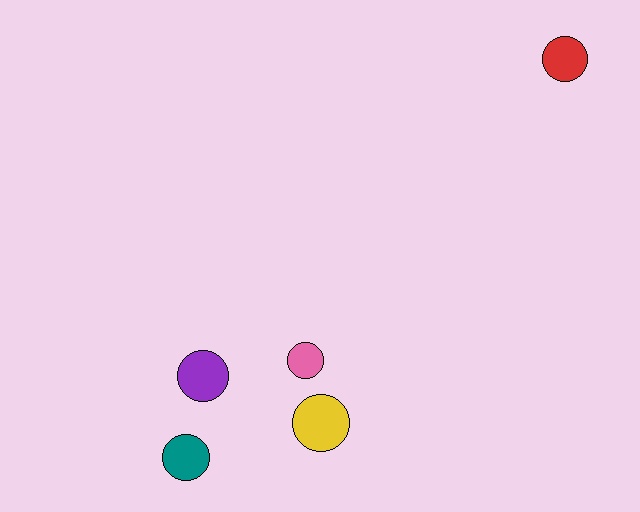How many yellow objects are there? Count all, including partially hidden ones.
There is 1 yellow object.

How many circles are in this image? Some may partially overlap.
There are 5 circles.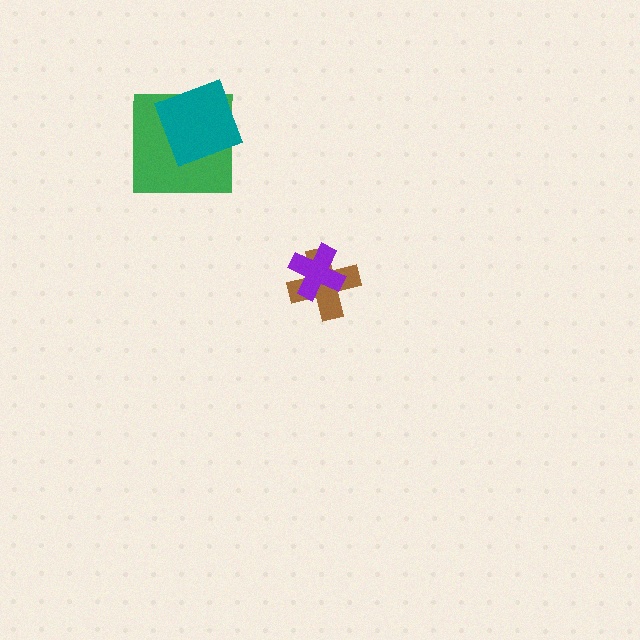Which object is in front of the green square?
The teal diamond is in front of the green square.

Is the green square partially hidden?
Yes, it is partially covered by another shape.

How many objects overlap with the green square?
1 object overlaps with the green square.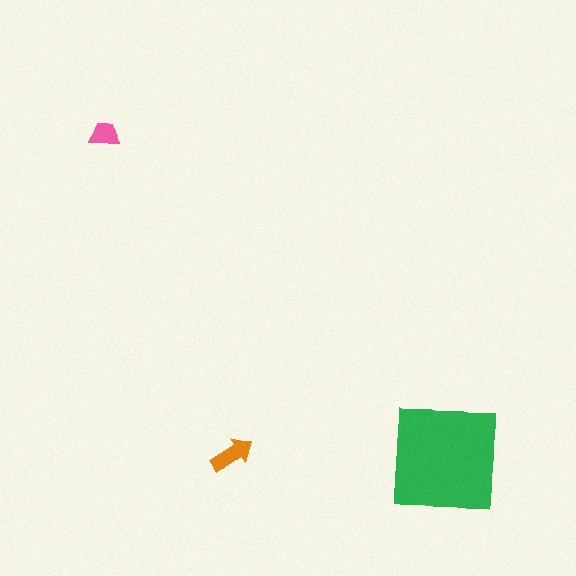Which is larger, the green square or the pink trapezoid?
The green square.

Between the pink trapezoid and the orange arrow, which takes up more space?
The orange arrow.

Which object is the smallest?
The pink trapezoid.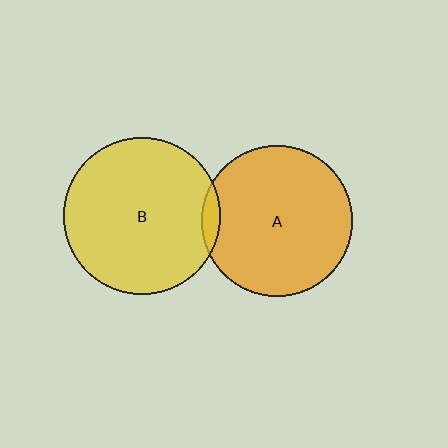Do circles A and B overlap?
Yes.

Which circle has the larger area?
Circle B (yellow).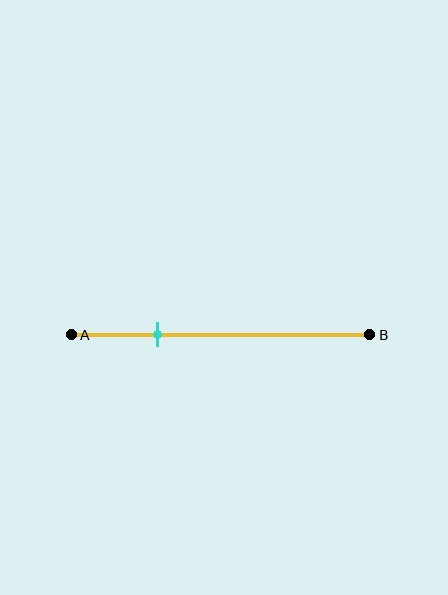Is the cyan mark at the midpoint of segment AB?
No, the mark is at about 30% from A, not at the 50% midpoint.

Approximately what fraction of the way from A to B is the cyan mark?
The cyan mark is approximately 30% of the way from A to B.